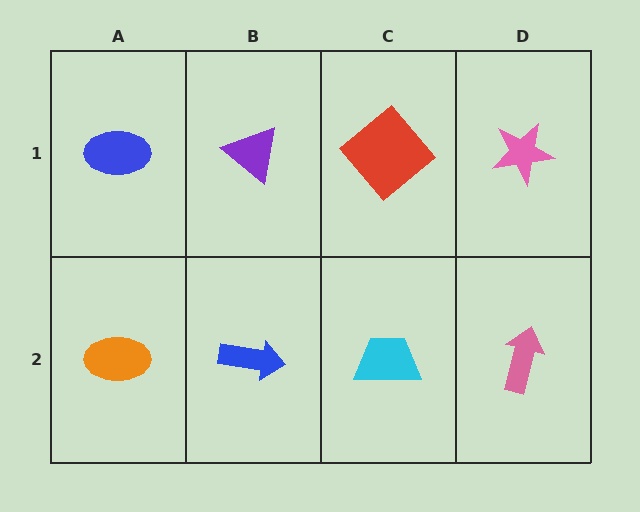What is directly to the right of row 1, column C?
A pink star.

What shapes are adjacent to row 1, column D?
A pink arrow (row 2, column D), a red diamond (row 1, column C).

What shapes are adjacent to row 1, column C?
A cyan trapezoid (row 2, column C), a purple triangle (row 1, column B), a pink star (row 1, column D).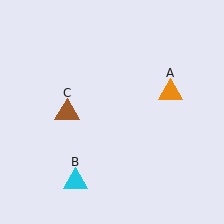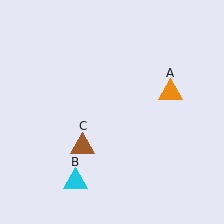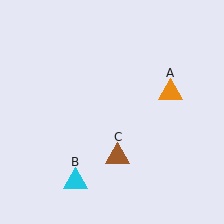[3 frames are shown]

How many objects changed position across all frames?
1 object changed position: brown triangle (object C).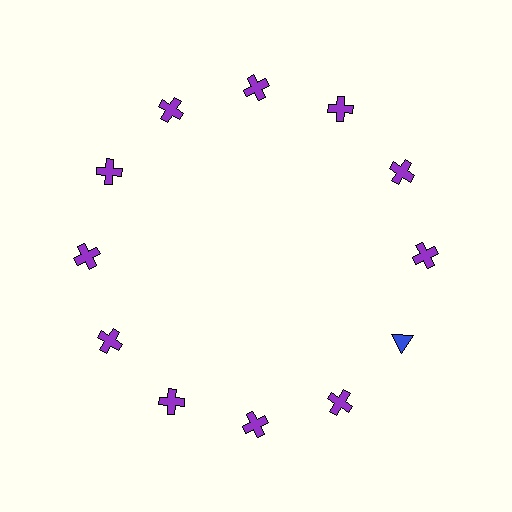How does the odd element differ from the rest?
It differs in both color (blue instead of purple) and shape (triangle instead of cross).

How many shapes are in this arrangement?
There are 12 shapes arranged in a ring pattern.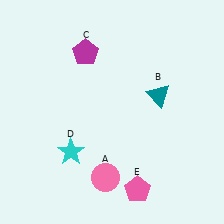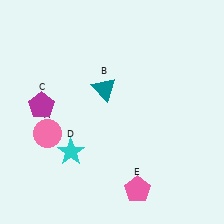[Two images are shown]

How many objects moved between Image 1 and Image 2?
3 objects moved between the two images.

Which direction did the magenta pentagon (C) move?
The magenta pentagon (C) moved down.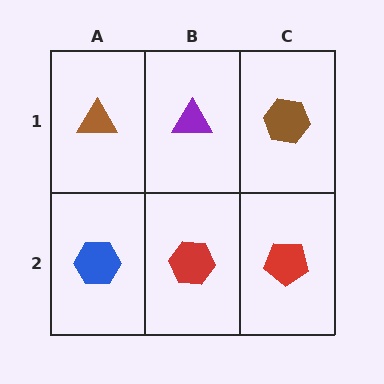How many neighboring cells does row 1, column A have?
2.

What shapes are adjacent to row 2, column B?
A purple triangle (row 1, column B), a blue hexagon (row 2, column A), a red pentagon (row 2, column C).